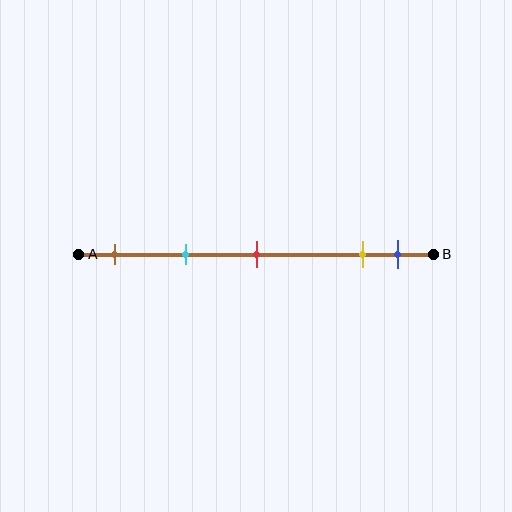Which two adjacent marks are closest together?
The yellow and blue marks are the closest adjacent pair.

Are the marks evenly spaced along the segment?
No, the marks are not evenly spaced.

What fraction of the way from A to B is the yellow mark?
The yellow mark is approximately 80% (0.8) of the way from A to B.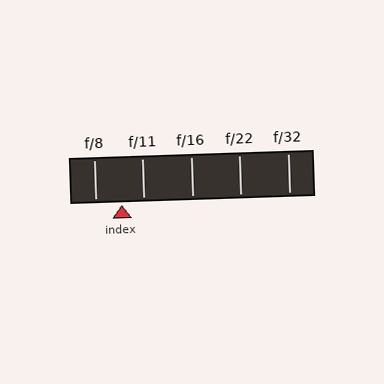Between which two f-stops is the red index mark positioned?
The index mark is between f/8 and f/11.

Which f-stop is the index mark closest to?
The index mark is closest to f/11.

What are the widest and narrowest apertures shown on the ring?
The widest aperture shown is f/8 and the narrowest is f/32.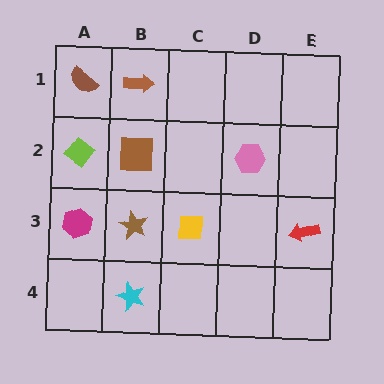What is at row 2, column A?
A lime diamond.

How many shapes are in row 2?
3 shapes.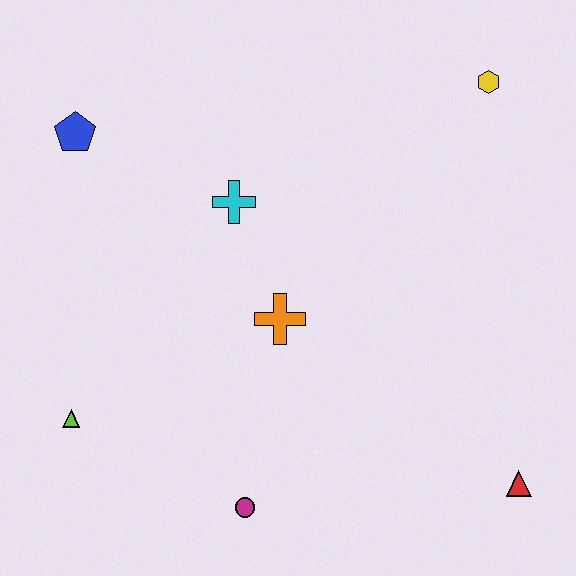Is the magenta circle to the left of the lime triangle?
No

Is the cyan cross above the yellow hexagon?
No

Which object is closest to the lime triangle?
The magenta circle is closest to the lime triangle.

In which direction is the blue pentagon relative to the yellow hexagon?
The blue pentagon is to the left of the yellow hexagon.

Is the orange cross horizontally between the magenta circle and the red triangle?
Yes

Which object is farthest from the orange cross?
The yellow hexagon is farthest from the orange cross.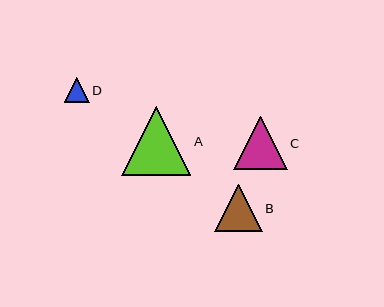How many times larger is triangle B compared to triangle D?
Triangle B is approximately 1.9 times the size of triangle D.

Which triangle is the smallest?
Triangle D is the smallest with a size of approximately 25 pixels.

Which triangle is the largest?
Triangle A is the largest with a size of approximately 69 pixels.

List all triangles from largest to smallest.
From largest to smallest: A, C, B, D.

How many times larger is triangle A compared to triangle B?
Triangle A is approximately 1.4 times the size of triangle B.